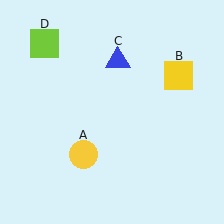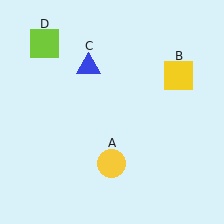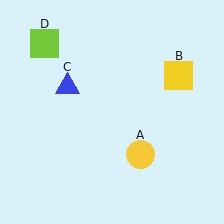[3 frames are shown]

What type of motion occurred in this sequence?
The yellow circle (object A), blue triangle (object C) rotated counterclockwise around the center of the scene.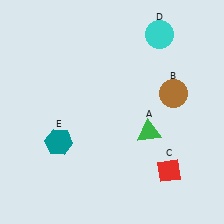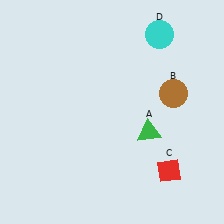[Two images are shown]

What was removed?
The teal hexagon (E) was removed in Image 2.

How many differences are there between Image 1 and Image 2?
There is 1 difference between the two images.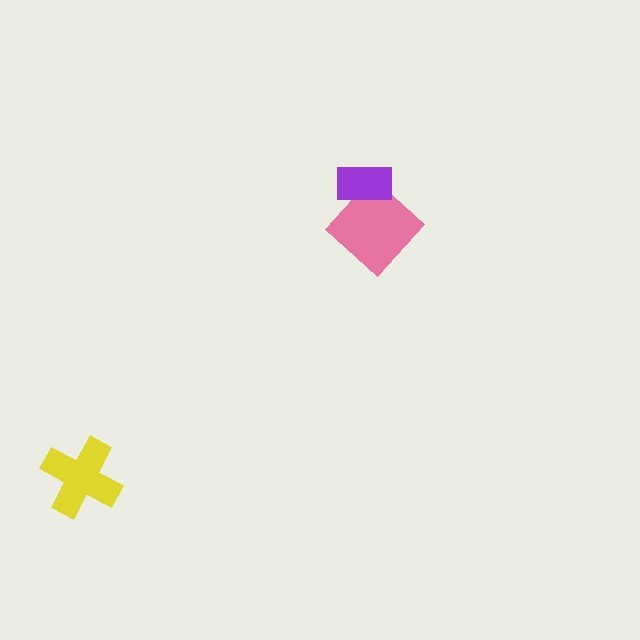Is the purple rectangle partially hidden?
No, no other shape covers it.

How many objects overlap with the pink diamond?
1 object overlaps with the pink diamond.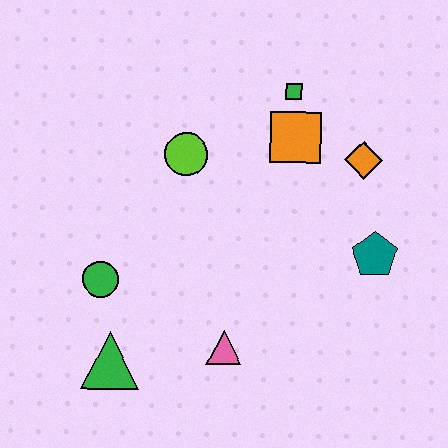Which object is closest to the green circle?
The green triangle is closest to the green circle.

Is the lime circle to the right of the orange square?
No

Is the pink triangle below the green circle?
Yes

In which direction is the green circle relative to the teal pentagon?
The green circle is to the left of the teal pentagon.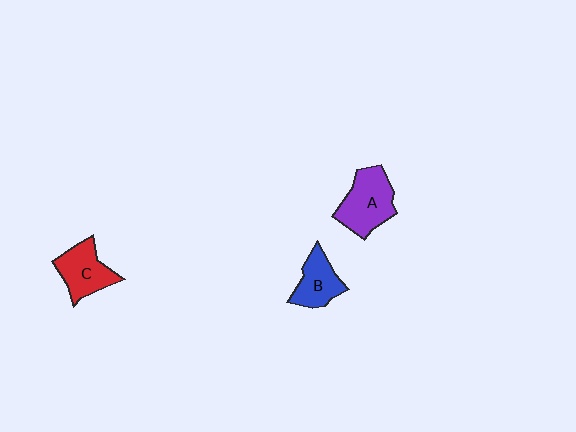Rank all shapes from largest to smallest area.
From largest to smallest: A (purple), C (red), B (blue).